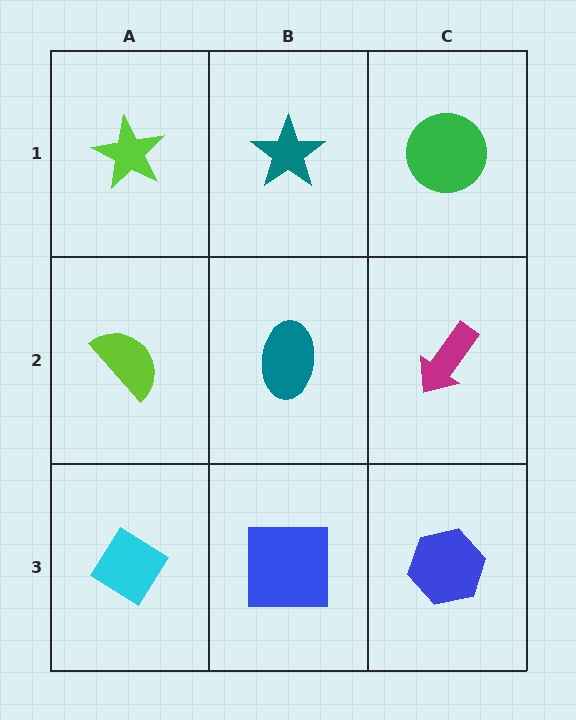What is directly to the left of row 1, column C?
A teal star.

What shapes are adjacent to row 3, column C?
A magenta arrow (row 2, column C), a blue square (row 3, column B).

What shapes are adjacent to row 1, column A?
A lime semicircle (row 2, column A), a teal star (row 1, column B).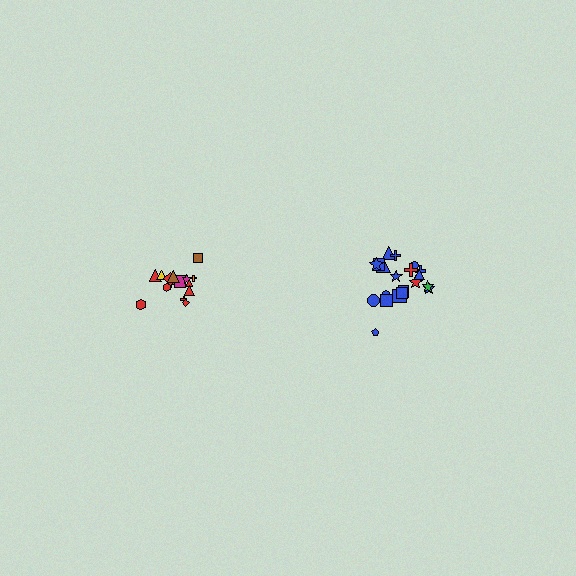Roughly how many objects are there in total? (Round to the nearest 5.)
Roughly 35 objects in total.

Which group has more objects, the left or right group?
The right group.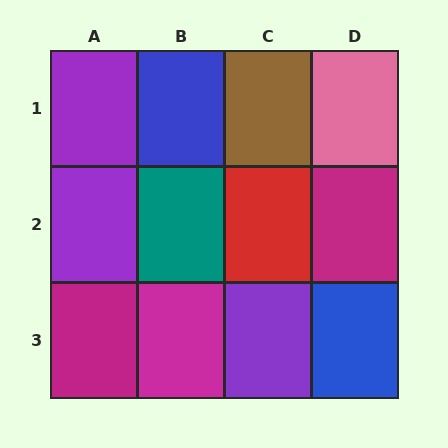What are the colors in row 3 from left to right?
Magenta, magenta, purple, blue.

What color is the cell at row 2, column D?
Magenta.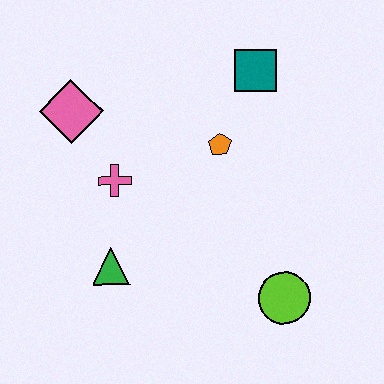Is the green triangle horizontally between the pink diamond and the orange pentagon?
Yes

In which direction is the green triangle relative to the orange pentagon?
The green triangle is below the orange pentagon.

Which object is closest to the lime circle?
The orange pentagon is closest to the lime circle.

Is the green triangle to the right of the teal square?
No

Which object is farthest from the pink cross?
The lime circle is farthest from the pink cross.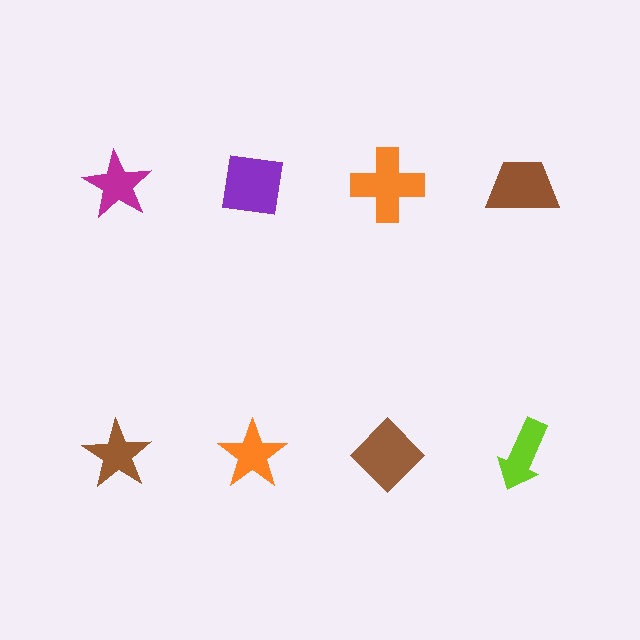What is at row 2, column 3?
A brown diamond.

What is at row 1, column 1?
A magenta star.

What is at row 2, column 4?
A lime arrow.